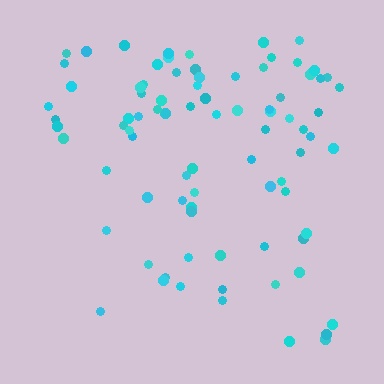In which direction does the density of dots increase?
From bottom to top, with the top side densest.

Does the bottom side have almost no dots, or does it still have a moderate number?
Still a moderate number, just noticeably fewer than the top.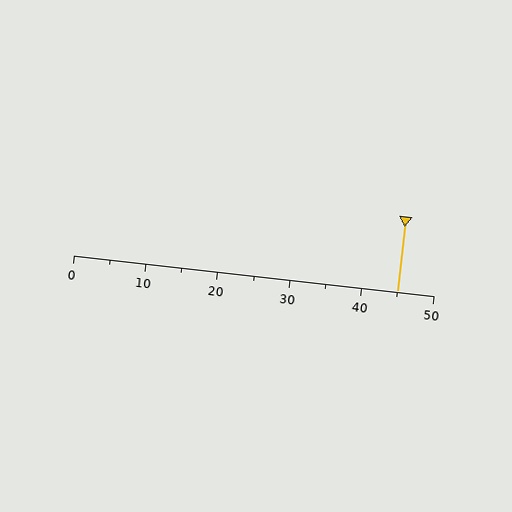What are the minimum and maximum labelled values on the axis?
The axis runs from 0 to 50.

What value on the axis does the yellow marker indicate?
The marker indicates approximately 45.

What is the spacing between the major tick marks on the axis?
The major ticks are spaced 10 apart.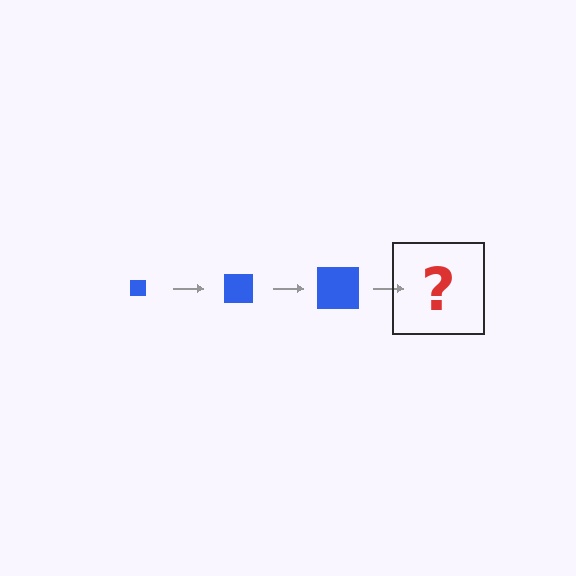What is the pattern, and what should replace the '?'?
The pattern is that the square gets progressively larger each step. The '?' should be a blue square, larger than the previous one.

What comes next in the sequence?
The next element should be a blue square, larger than the previous one.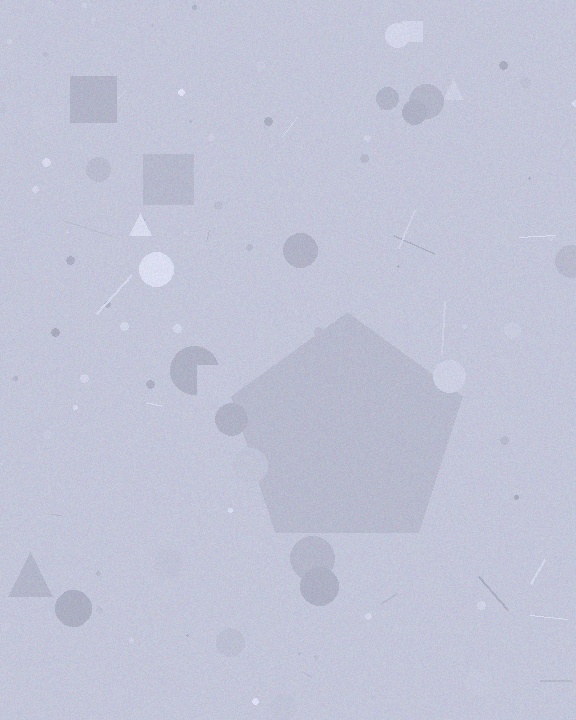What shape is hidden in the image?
A pentagon is hidden in the image.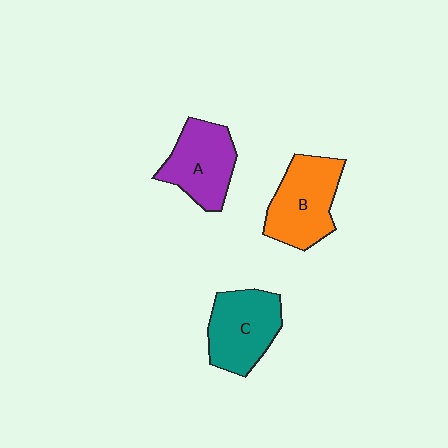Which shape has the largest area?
Shape B (orange).